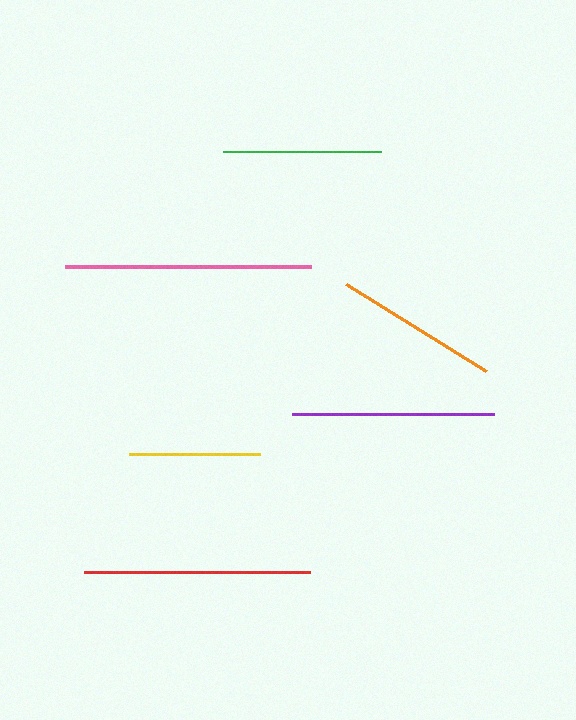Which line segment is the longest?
The pink line is the longest at approximately 246 pixels.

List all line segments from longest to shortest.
From longest to shortest: pink, red, purple, orange, green, yellow.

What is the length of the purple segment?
The purple segment is approximately 202 pixels long.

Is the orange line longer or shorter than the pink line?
The pink line is longer than the orange line.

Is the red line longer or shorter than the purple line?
The red line is longer than the purple line.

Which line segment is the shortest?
The yellow line is the shortest at approximately 131 pixels.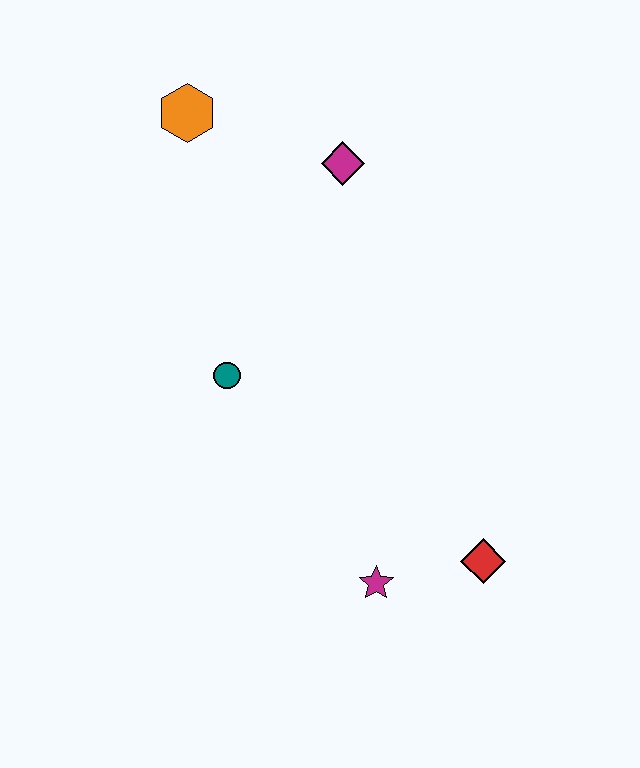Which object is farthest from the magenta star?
The orange hexagon is farthest from the magenta star.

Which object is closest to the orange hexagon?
The magenta diamond is closest to the orange hexagon.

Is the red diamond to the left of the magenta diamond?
No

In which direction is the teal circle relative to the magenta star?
The teal circle is above the magenta star.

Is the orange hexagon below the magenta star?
No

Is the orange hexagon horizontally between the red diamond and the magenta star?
No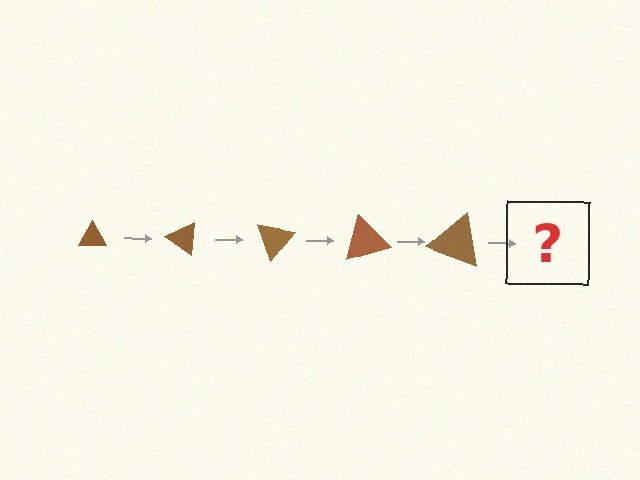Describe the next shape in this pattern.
It should be a triangle, larger than the previous one and rotated 175 degrees from the start.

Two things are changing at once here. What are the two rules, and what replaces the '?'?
The two rules are that the triangle grows larger each step and it rotates 35 degrees each step. The '?' should be a triangle, larger than the previous one and rotated 175 degrees from the start.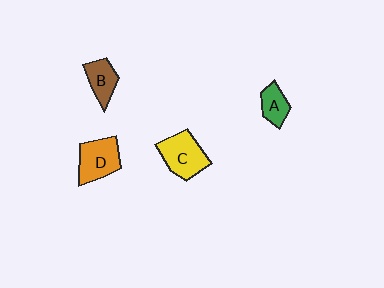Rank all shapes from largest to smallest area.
From largest to smallest: C (yellow), D (orange), B (brown), A (green).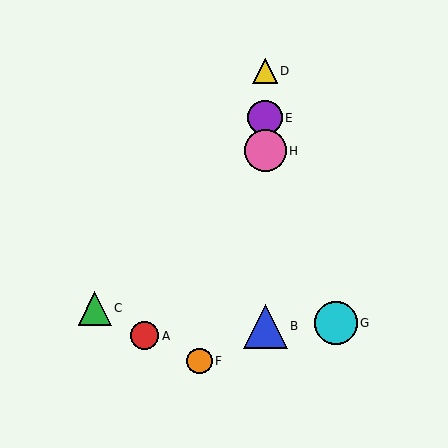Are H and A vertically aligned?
No, H is at x≈265 and A is at x≈145.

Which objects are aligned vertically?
Objects B, D, E, H are aligned vertically.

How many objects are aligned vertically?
4 objects (B, D, E, H) are aligned vertically.